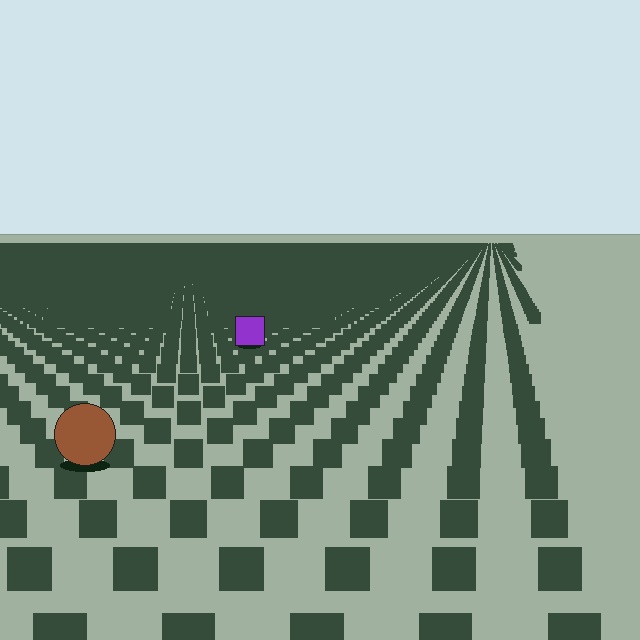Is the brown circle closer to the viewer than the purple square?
Yes. The brown circle is closer — you can tell from the texture gradient: the ground texture is coarser near it.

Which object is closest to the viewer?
The brown circle is closest. The texture marks near it are larger and more spread out.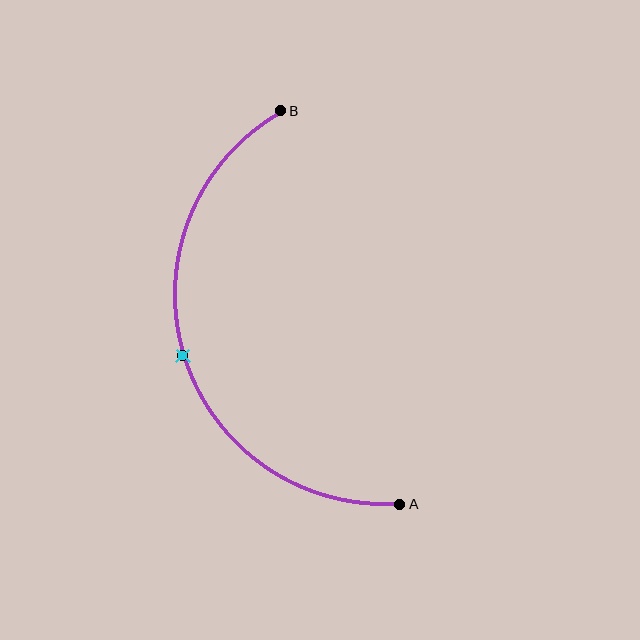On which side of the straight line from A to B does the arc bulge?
The arc bulges to the left of the straight line connecting A and B.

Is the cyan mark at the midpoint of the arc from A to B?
Yes. The cyan mark lies on the arc at equal arc-length from both A and B — it is the arc midpoint.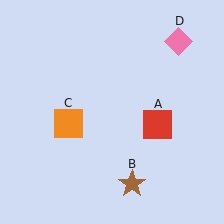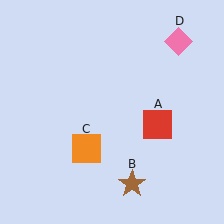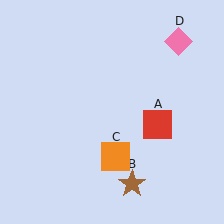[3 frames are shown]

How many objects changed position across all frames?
1 object changed position: orange square (object C).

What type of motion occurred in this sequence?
The orange square (object C) rotated counterclockwise around the center of the scene.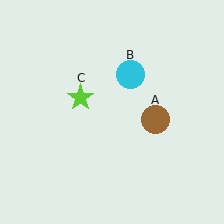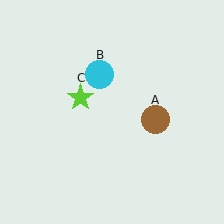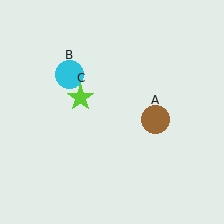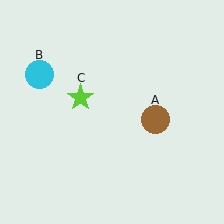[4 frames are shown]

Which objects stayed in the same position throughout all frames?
Brown circle (object A) and lime star (object C) remained stationary.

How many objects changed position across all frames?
1 object changed position: cyan circle (object B).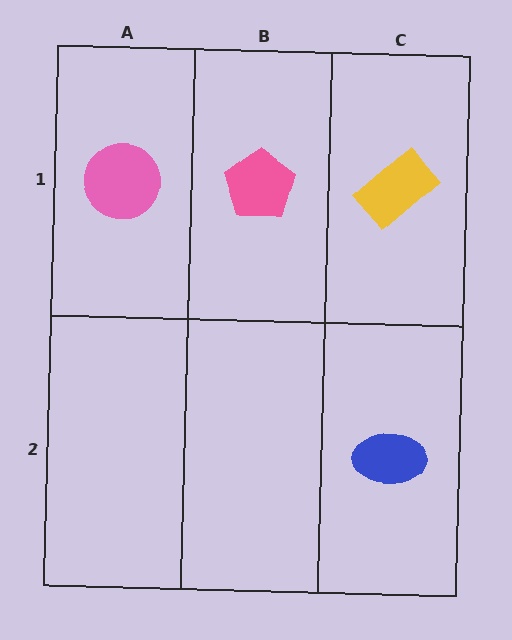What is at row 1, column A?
A pink circle.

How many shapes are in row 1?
3 shapes.